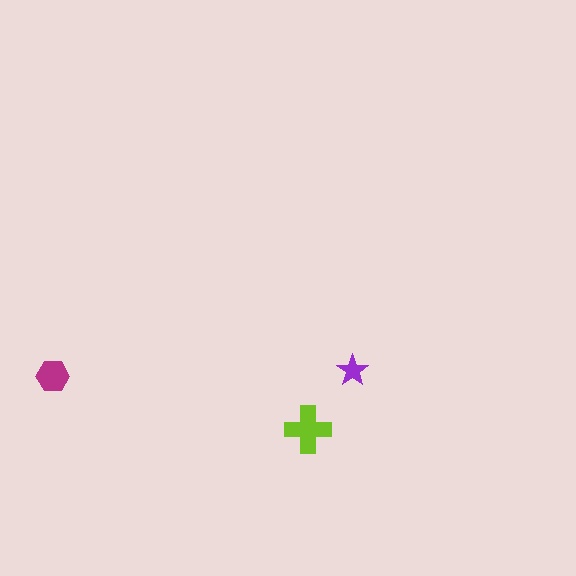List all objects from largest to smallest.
The lime cross, the magenta hexagon, the purple star.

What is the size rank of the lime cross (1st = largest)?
1st.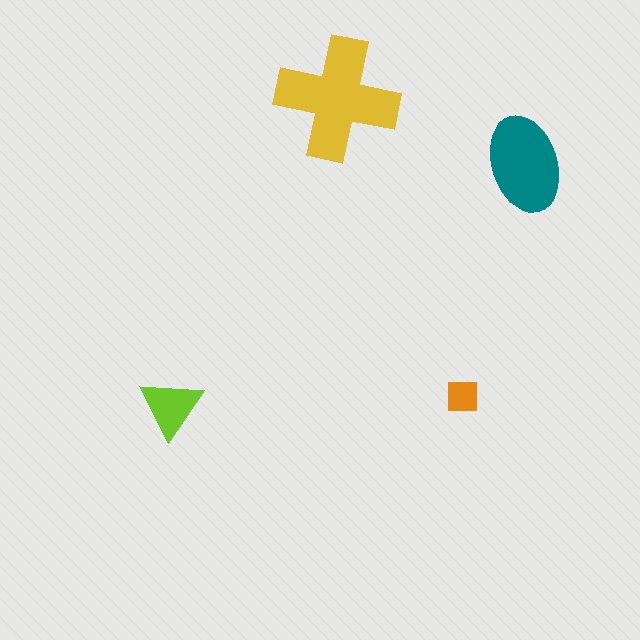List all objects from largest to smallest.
The yellow cross, the teal ellipse, the lime triangle, the orange square.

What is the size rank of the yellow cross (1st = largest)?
1st.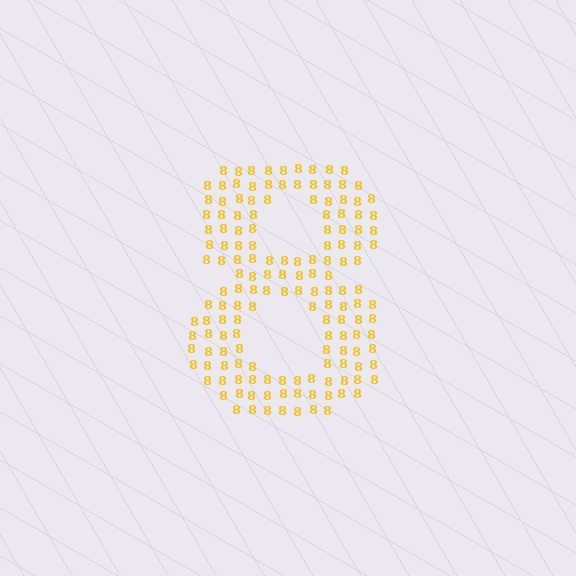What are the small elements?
The small elements are digit 8's.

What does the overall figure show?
The overall figure shows the digit 8.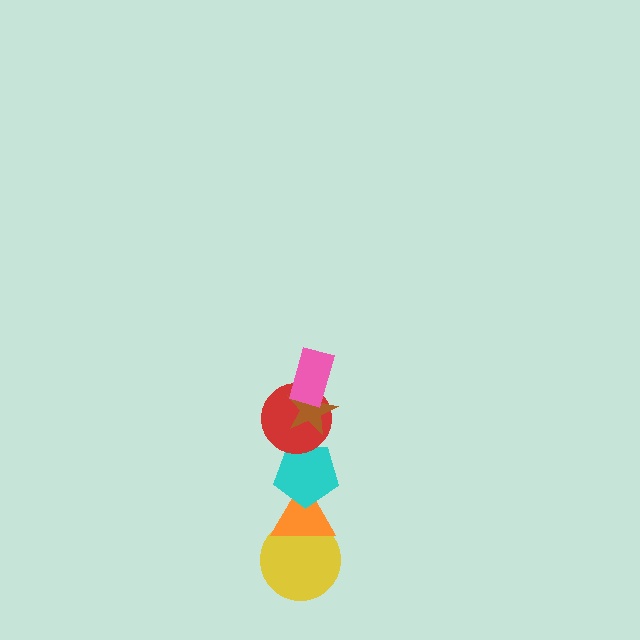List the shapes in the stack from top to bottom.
From top to bottom: the pink rectangle, the brown star, the red circle, the cyan pentagon, the orange triangle, the yellow circle.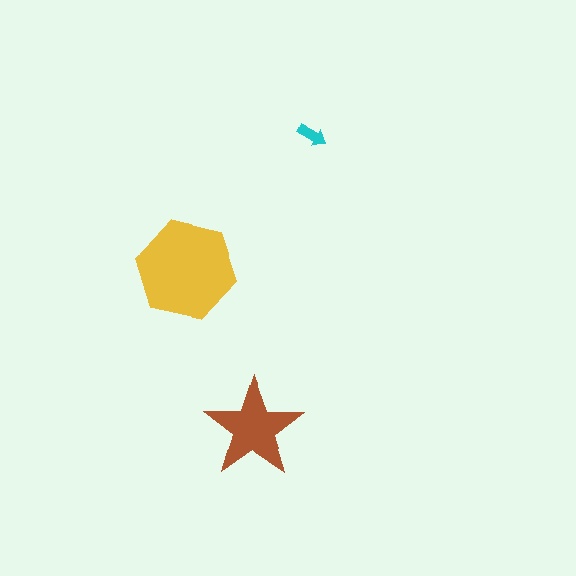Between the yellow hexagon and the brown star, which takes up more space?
The yellow hexagon.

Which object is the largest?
The yellow hexagon.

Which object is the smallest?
The cyan arrow.